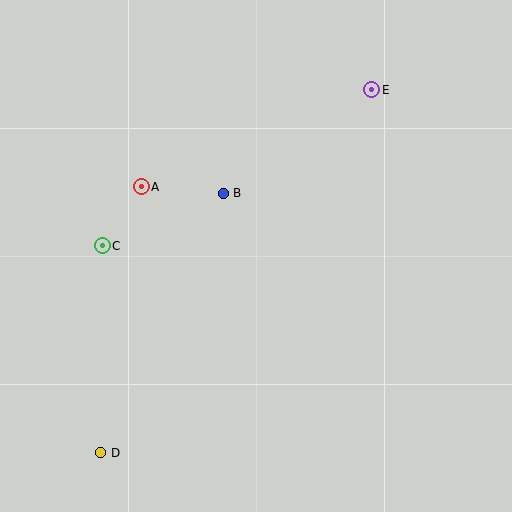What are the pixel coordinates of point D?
Point D is at (101, 453).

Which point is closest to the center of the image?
Point B at (223, 193) is closest to the center.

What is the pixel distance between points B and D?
The distance between B and D is 287 pixels.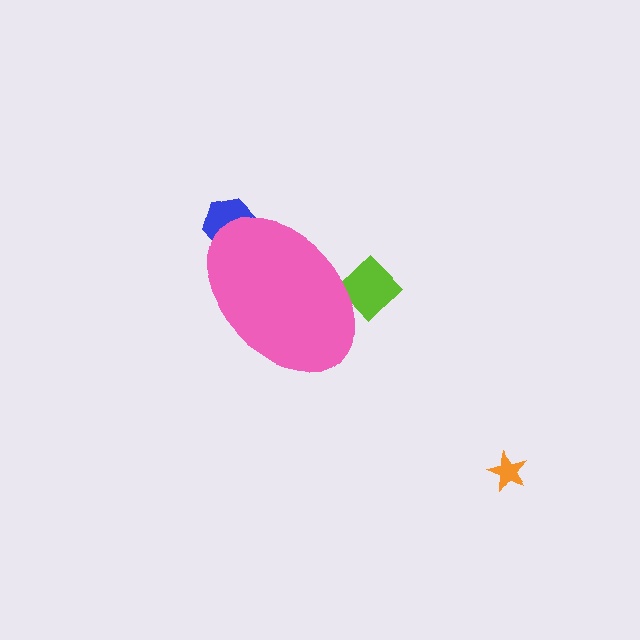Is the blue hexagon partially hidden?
Yes, the blue hexagon is partially hidden behind the pink ellipse.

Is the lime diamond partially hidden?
Yes, the lime diamond is partially hidden behind the pink ellipse.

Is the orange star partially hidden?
No, the orange star is fully visible.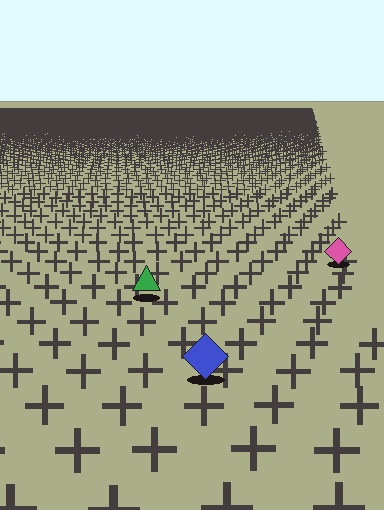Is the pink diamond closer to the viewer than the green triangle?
No. The green triangle is closer — you can tell from the texture gradient: the ground texture is coarser near it.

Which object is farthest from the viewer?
The pink diamond is farthest from the viewer. It appears smaller and the ground texture around it is denser.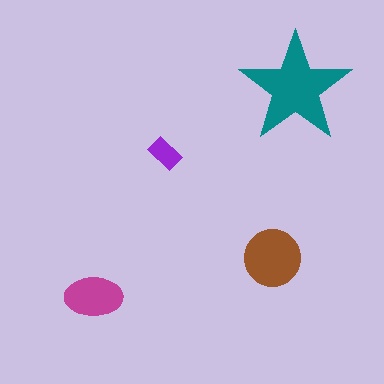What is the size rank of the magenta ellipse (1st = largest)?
3rd.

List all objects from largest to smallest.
The teal star, the brown circle, the magenta ellipse, the purple rectangle.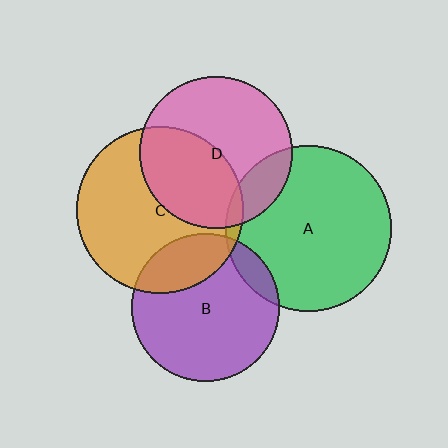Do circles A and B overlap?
Yes.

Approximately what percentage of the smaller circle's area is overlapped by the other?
Approximately 10%.